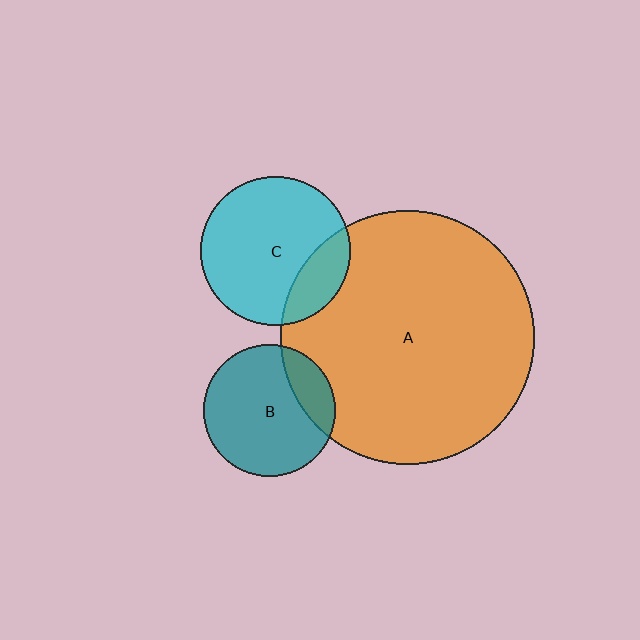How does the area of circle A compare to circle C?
Approximately 2.9 times.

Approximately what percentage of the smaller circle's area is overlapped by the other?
Approximately 20%.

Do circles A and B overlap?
Yes.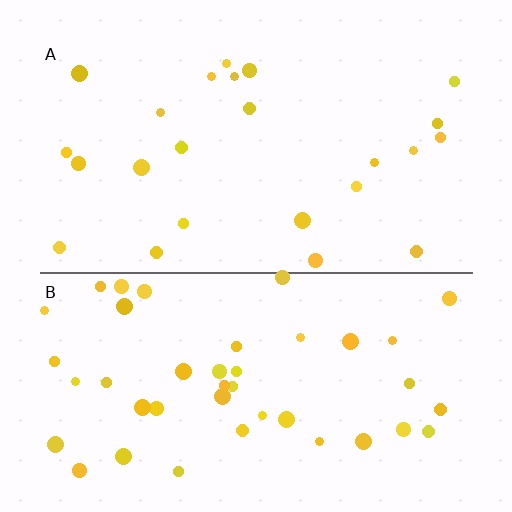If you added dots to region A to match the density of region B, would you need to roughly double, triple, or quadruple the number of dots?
Approximately double.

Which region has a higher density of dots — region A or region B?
B (the bottom).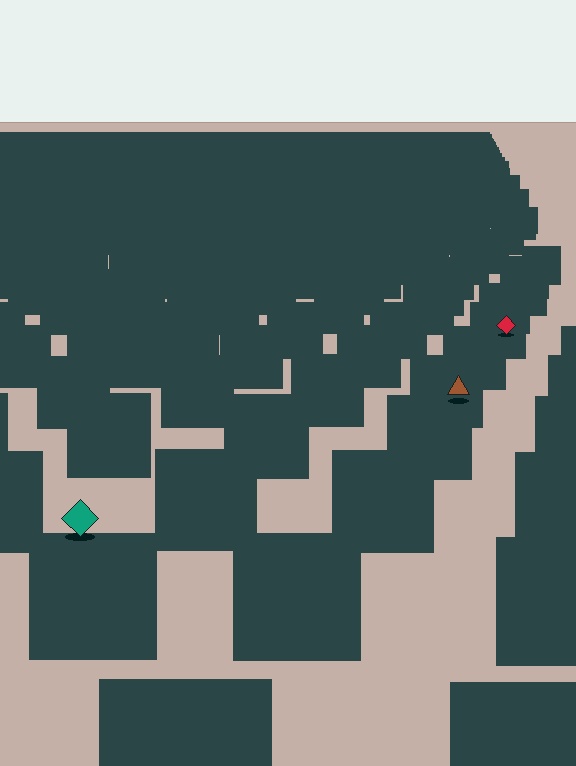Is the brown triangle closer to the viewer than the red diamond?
Yes. The brown triangle is closer — you can tell from the texture gradient: the ground texture is coarser near it.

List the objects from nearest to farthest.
From nearest to farthest: the teal diamond, the brown triangle, the red diamond.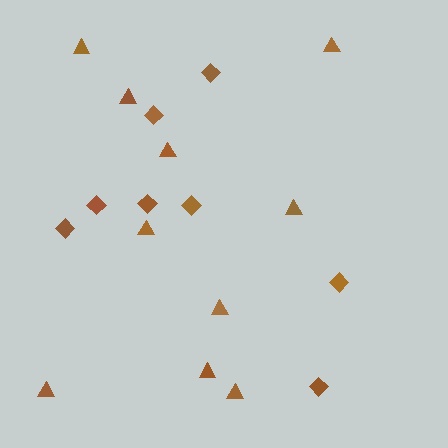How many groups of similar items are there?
There are 2 groups: one group of triangles (10) and one group of diamonds (8).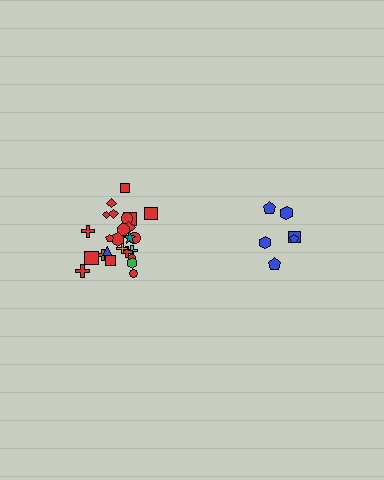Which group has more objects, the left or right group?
The left group.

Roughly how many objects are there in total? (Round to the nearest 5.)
Roughly 30 objects in total.